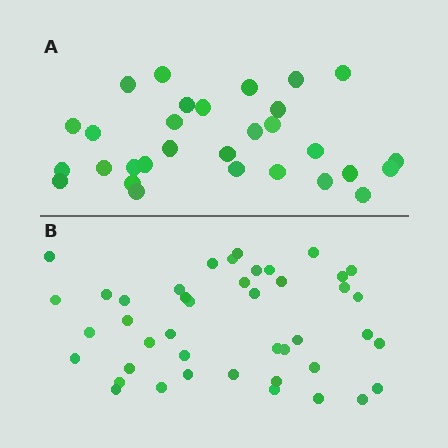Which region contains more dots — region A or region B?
Region B (the bottom region) has more dots.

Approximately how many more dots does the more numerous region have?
Region B has approximately 15 more dots than region A.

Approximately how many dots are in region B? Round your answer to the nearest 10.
About 40 dots. (The exact count is 43, which rounds to 40.)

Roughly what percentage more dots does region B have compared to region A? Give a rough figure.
About 45% more.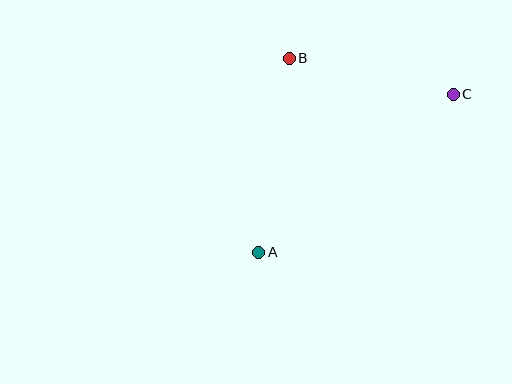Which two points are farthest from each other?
Points A and C are farthest from each other.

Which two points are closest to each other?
Points B and C are closest to each other.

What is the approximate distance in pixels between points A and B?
The distance between A and B is approximately 197 pixels.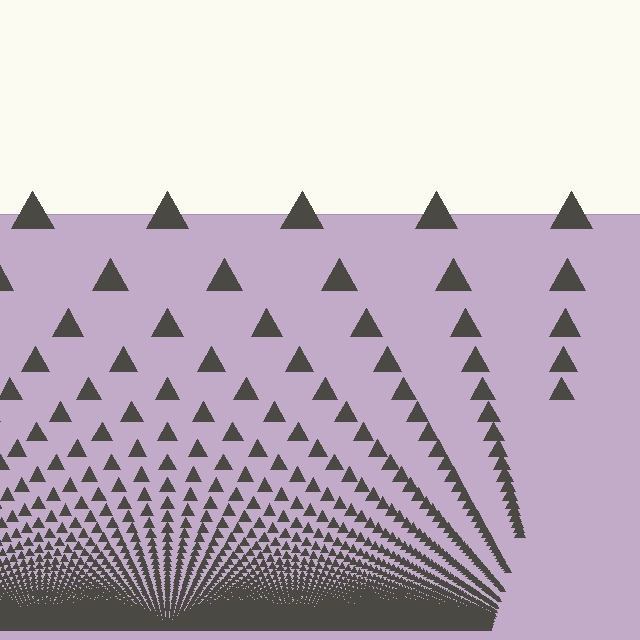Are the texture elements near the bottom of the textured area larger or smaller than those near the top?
Smaller. The gradient is inverted — elements near the bottom are smaller and denser.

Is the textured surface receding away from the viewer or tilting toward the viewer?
The surface appears to tilt toward the viewer. Texture elements get larger and sparser toward the top.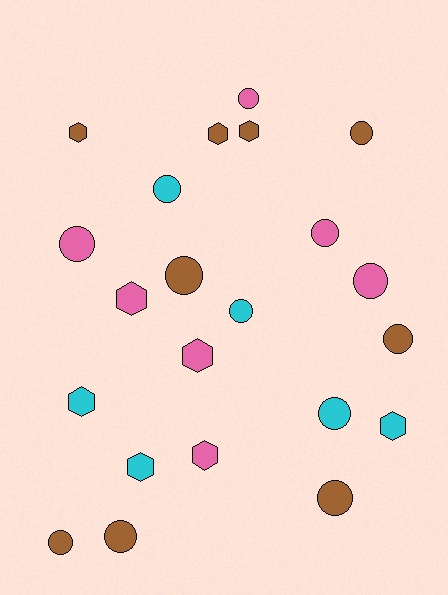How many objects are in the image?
There are 22 objects.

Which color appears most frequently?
Brown, with 9 objects.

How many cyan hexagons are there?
There are 3 cyan hexagons.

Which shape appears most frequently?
Circle, with 13 objects.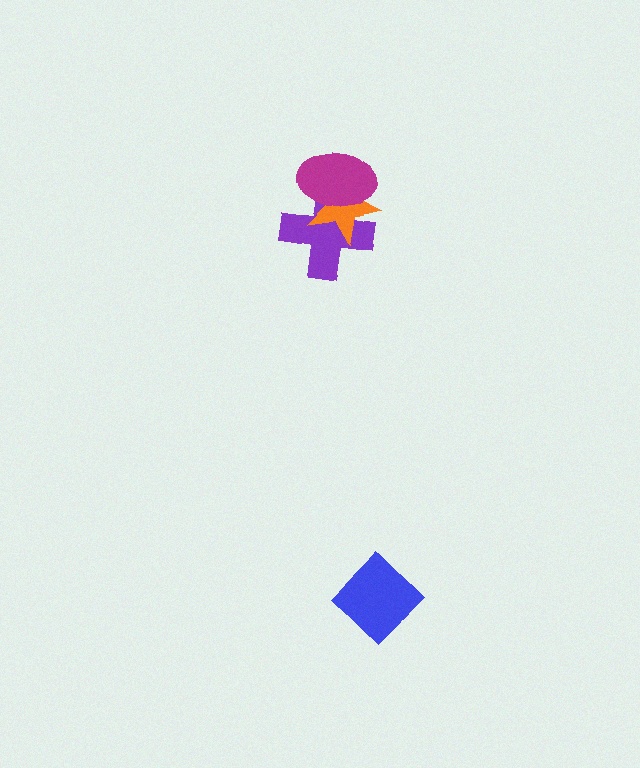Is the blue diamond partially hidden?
No, no other shape covers it.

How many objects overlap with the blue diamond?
0 objects overlap with the blue diamond.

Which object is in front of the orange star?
The magenta ellipse is in front of the orange star.